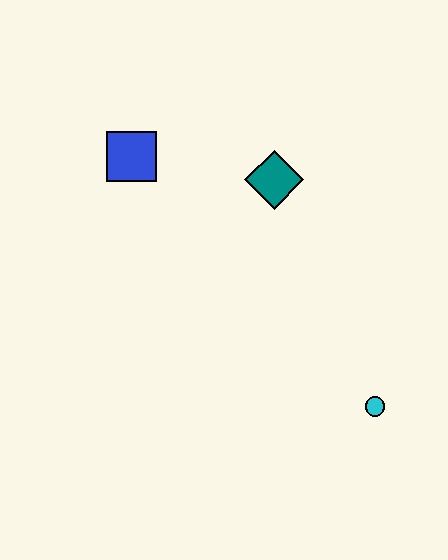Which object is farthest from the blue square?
The cyan circle is farthest from the blue square.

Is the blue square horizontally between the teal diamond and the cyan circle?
No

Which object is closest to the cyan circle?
The teal diamond is closest to the cyan circle.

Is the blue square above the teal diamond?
Yes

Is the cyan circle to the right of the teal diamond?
Yes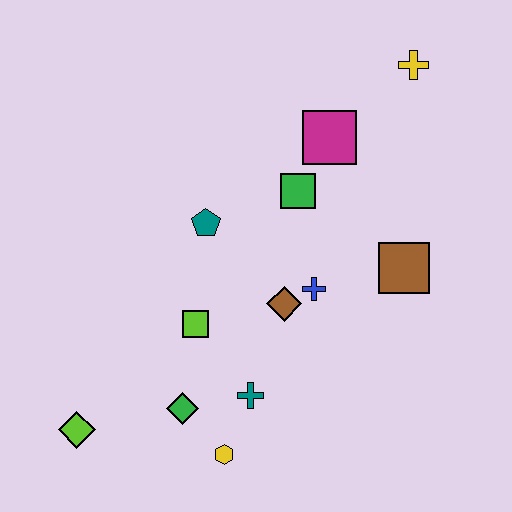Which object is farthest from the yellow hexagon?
The yellow cross is farthest from the yellow hexagon.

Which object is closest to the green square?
The magenta square is closest to the green square.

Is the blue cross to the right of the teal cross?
Yes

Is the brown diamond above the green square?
No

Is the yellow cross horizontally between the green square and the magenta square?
No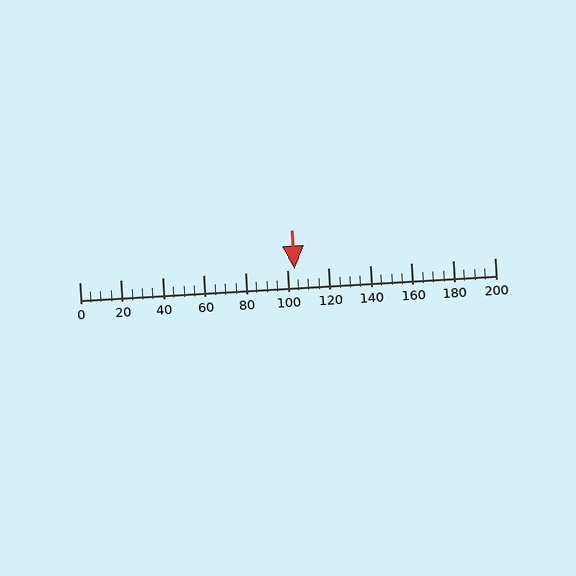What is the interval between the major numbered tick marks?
The major tick marks are spaced 20 units apart.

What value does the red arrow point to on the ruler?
The red arrow points to approximately 104.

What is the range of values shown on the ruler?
The ruler shows values from 0 to 200.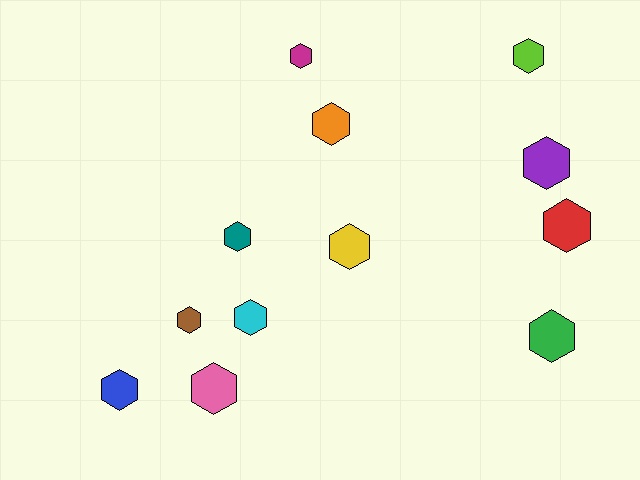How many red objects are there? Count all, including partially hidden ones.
There is 1 red object.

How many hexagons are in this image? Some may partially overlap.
There are 12 hexagons.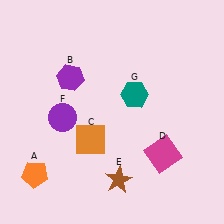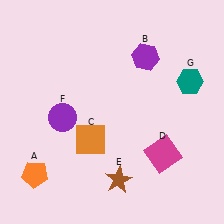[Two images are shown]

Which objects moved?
The objects that moved are: the purple hexagon (B), the teal hexagon (G).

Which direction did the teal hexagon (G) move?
The teal hexagon (G) moved right.